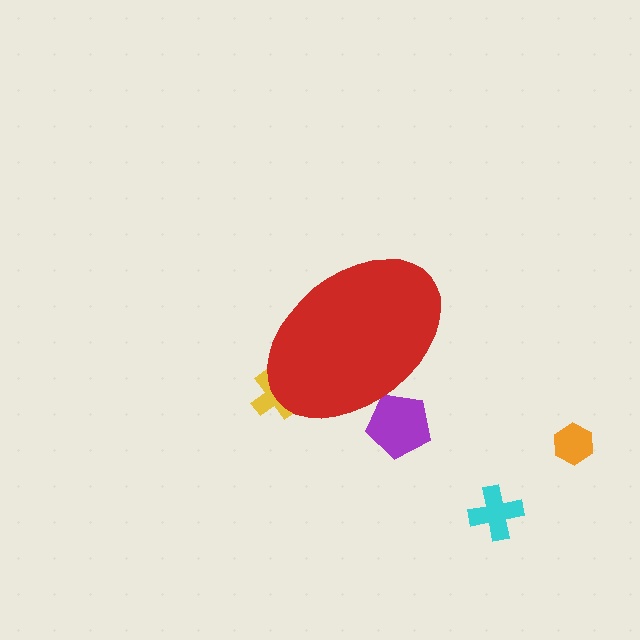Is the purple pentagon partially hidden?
Yes, the purple pentagon is partially hidden behind the red ellipse.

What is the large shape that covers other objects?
A red ellipse.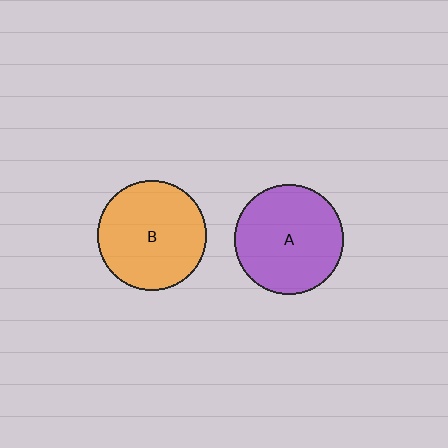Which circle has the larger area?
Circle B (orange).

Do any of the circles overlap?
No, none of the circles overlap.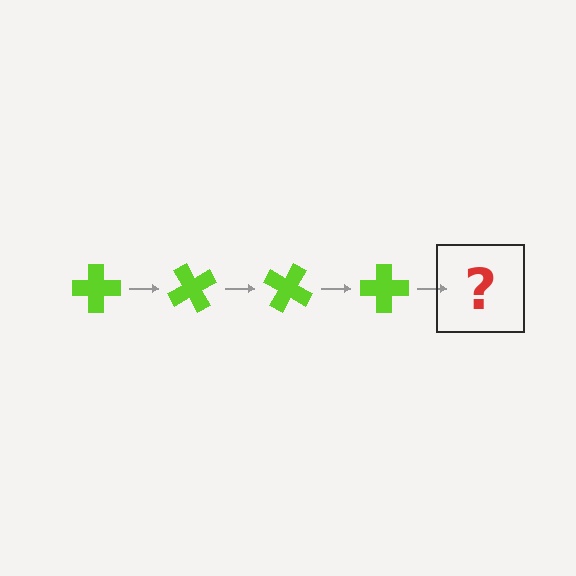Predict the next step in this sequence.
The next step is a lime cross rotated 240 degrees.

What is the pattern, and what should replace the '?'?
The pattern is that the cross rotates 60 degrees each step. The '?' should be a lime cross rotated 240 degrees.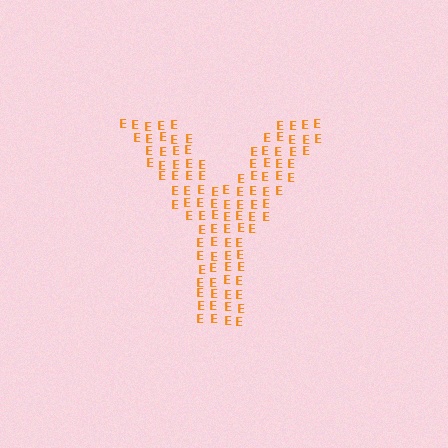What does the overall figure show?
The overall figure shows the letter Y.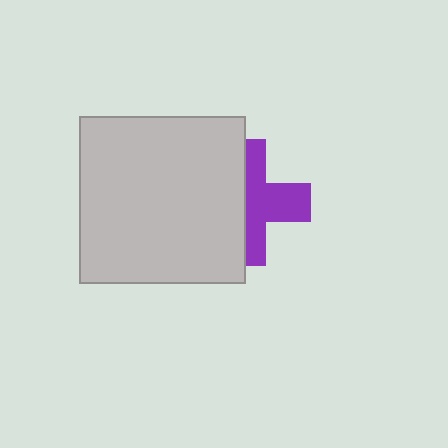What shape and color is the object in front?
The object in front is a light gray square.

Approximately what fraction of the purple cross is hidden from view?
Roughly 48% of the purple cross is hidden behind the light gray square.